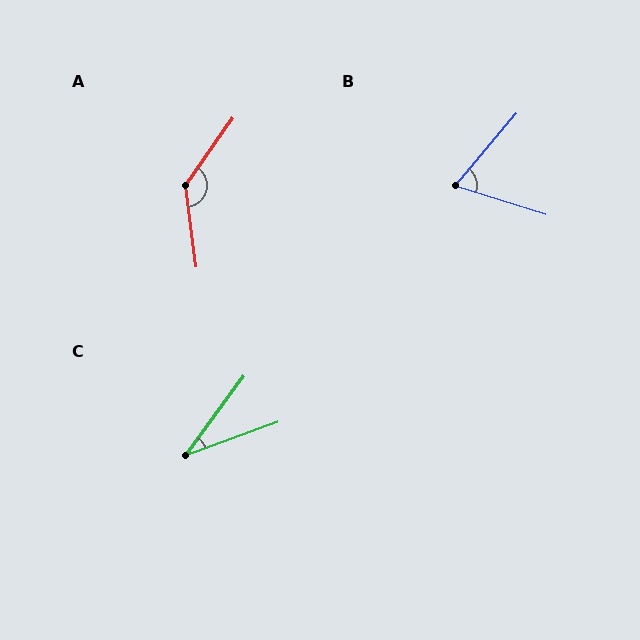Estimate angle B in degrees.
Approximately 67 degrees.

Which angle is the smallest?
C, at approximately 34 degrees.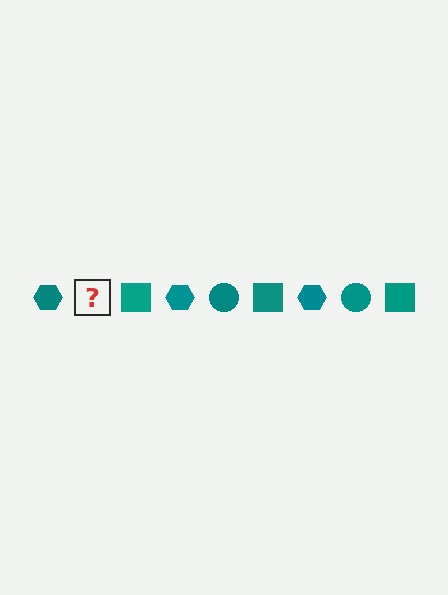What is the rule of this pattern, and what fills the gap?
The rule is that the pattern cycles through hexagon, circle, square shapes in teal. The gap should be filled with a teal circle.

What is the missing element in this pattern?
The missing element is a teal circle.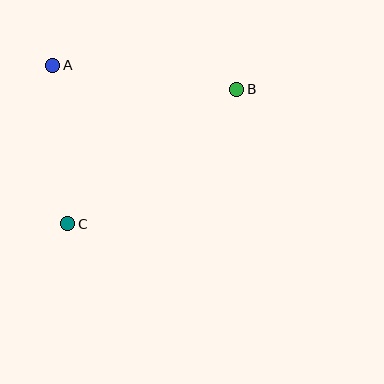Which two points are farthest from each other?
Points B and C are farthest from each other.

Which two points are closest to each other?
Points A and C are closest to each other.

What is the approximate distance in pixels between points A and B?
The distance between A and B is approximately 186 pixels.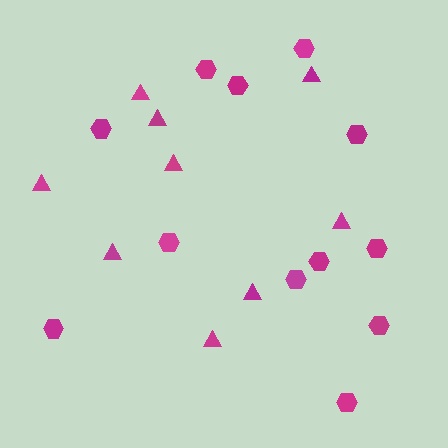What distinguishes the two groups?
There are 2 groups: one group of hexagons (12) and one group of triangles (9).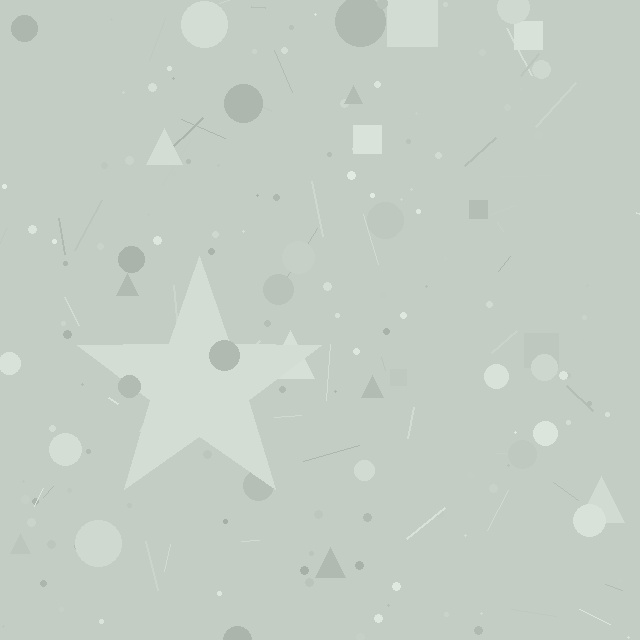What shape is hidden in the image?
A star is hidden in the image.